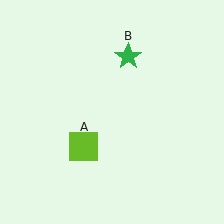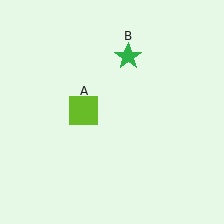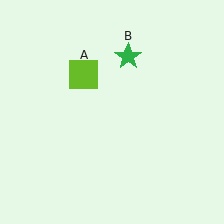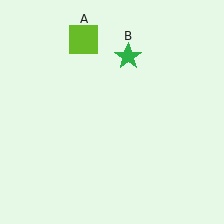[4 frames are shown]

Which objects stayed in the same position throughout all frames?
Green star (object B) remained stationary.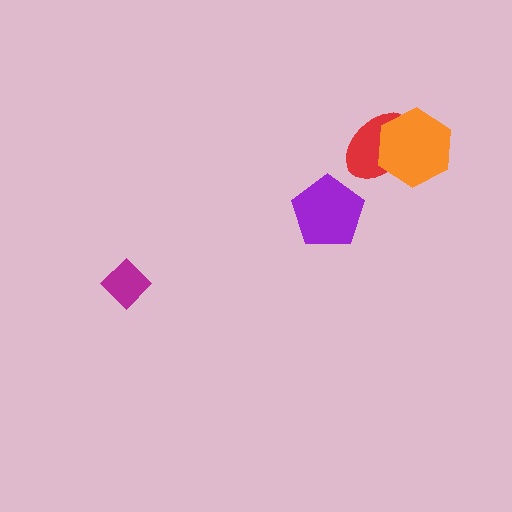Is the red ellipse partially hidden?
Yes, it is partially covered by another shape.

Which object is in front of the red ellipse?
The orange hexagon is in front of the red ellipse.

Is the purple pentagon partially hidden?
No, no other shape covers it.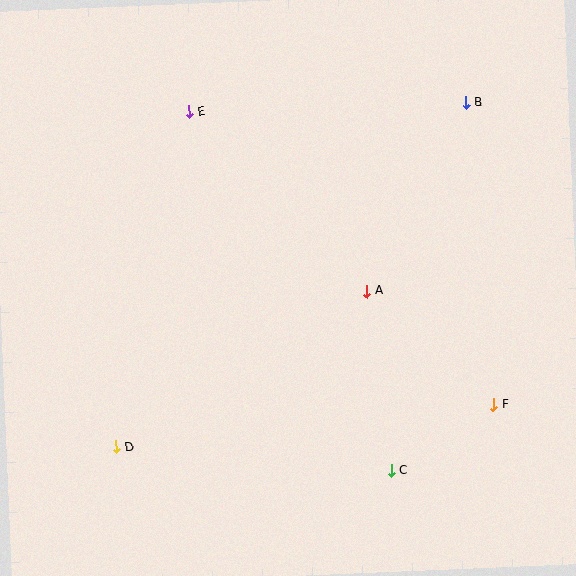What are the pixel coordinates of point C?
Point C is at (391, 471).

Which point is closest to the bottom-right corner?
Point F is closest to the bottom-right corner.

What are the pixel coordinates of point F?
Point F is at (494, 405).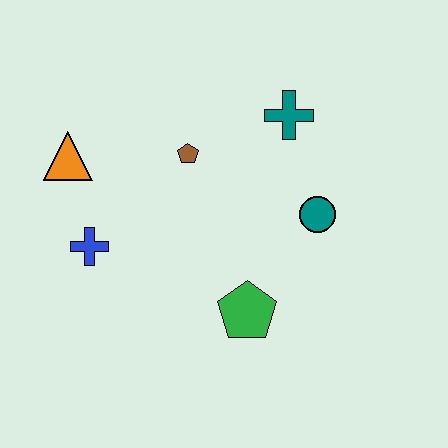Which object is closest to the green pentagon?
The teal circle is closest to the green pentagon.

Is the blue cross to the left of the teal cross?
Yes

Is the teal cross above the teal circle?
Yes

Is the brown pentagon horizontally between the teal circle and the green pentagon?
No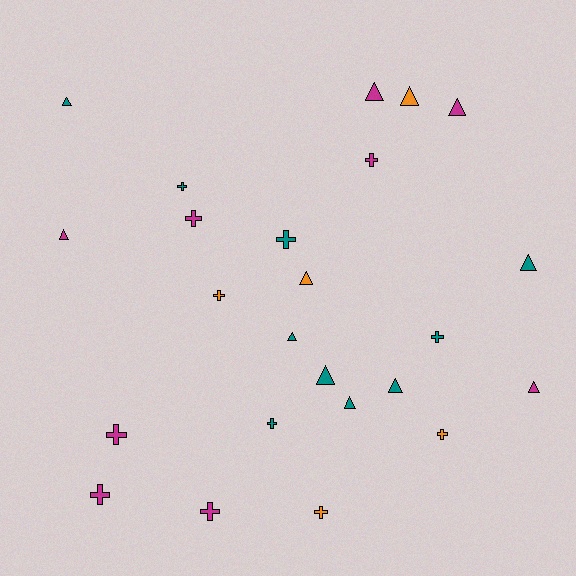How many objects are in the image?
There are 24 objects.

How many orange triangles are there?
There are 2 orange triangles.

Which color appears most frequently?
Teal, with 10 objects.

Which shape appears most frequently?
Triangle, with 12 objects.